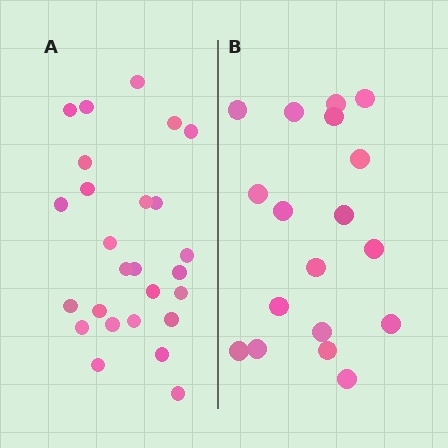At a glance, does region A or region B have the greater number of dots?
Region A (the left region) has more dots.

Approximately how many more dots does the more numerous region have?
Region A has roughly 8 or so more dots than region B.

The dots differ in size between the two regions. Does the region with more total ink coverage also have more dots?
No. Region B has more total ink coverage because its dots are larger, but region A actually contains more individual dots. Total area can be misleading — the number of items is what matters here.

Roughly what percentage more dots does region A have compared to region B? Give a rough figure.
About 45% more.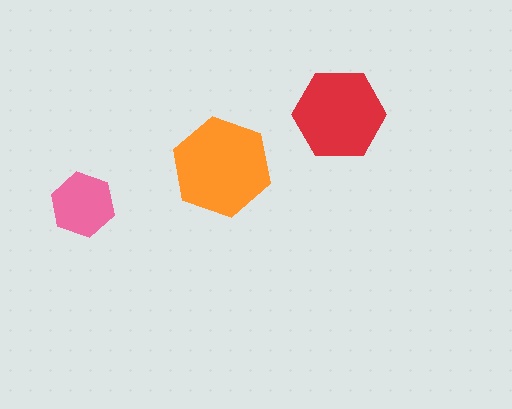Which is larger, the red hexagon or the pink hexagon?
The red one.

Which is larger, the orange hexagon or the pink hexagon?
The orange one.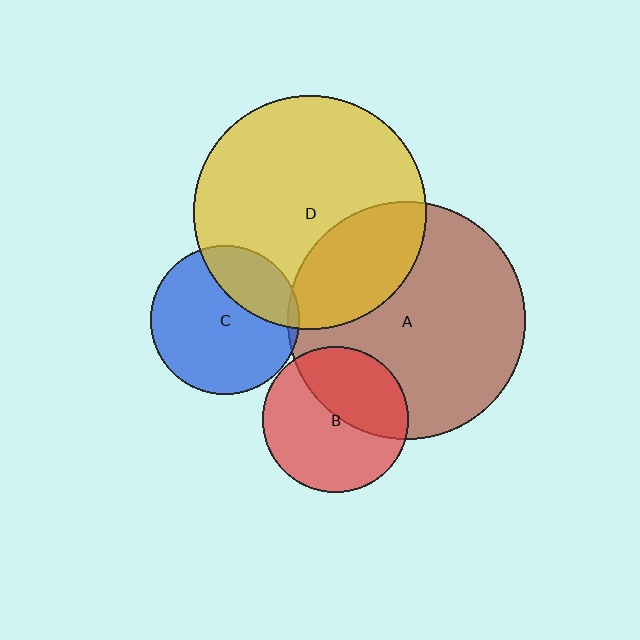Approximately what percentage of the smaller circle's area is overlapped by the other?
Approximately 30%.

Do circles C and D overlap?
Yes.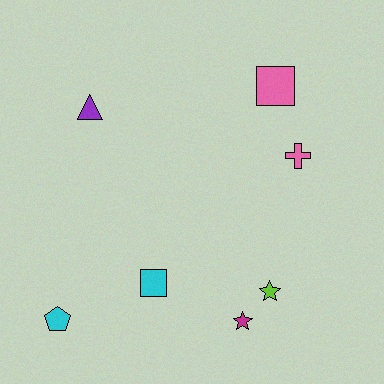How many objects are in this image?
There are 7 objects.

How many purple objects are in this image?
There is 1 purple object.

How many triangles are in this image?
There is 1 triangle.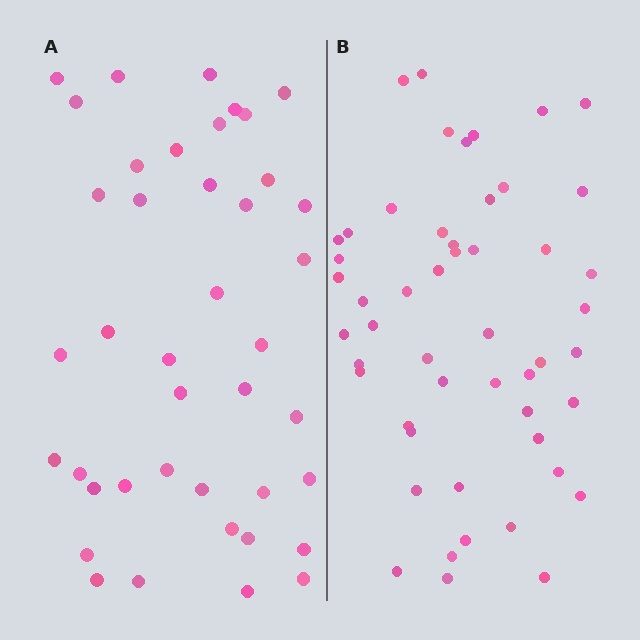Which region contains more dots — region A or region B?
Region B (the right region) has more dots.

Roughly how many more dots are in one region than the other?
Region B has roughly 10 or so more dots than region A.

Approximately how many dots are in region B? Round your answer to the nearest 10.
About 50 dots. (The exact count is 51, which rounds to 50.)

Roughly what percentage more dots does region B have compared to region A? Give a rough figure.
About 25% more.